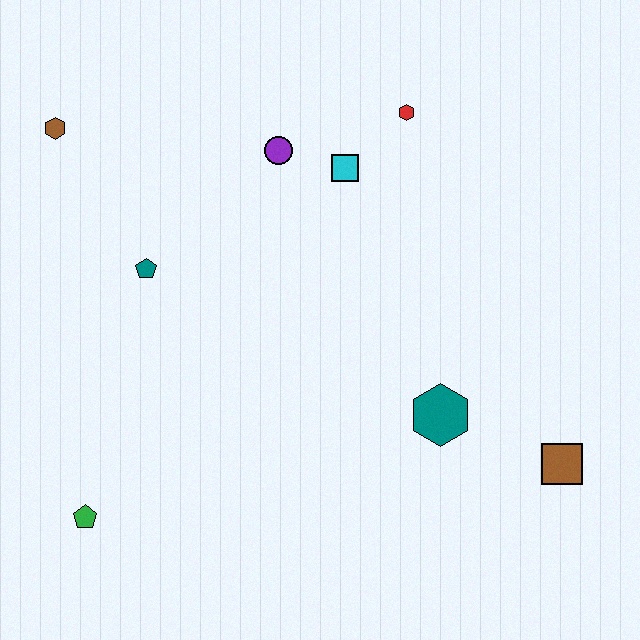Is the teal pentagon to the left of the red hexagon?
Yes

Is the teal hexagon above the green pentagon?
Yes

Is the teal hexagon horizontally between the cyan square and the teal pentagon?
No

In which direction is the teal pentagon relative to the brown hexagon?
The teal pentagon is below the brown hexagon.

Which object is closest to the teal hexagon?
The brown square is closest to the teal hexagon.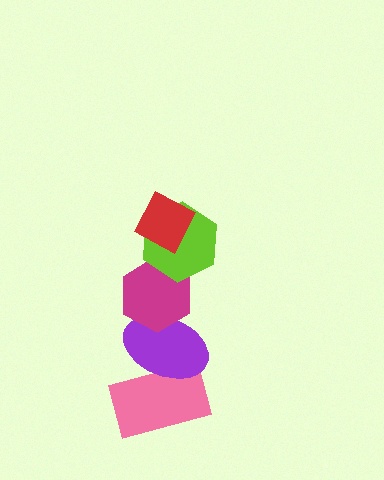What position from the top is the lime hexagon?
The lime hexagon is 2nd from the top.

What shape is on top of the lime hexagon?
The red diamond is on top of the lime hexagon.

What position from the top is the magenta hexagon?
The magenta hexagon is 3rd from the top.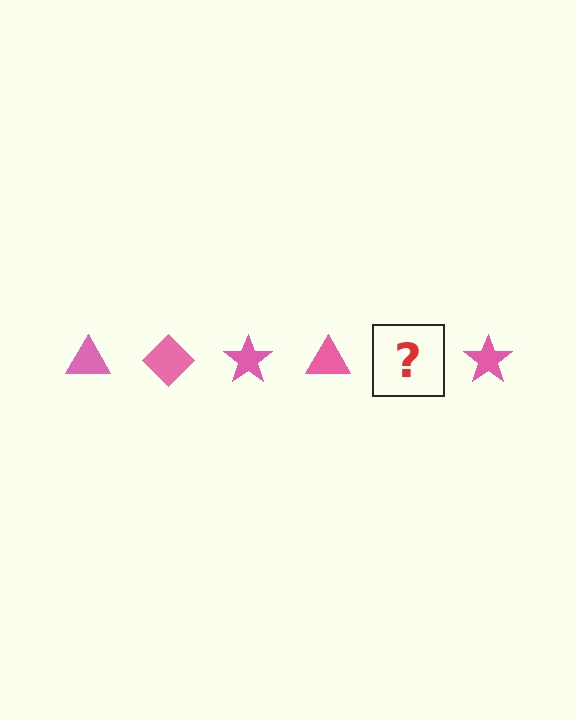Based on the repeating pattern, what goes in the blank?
The blank should be a pink diamond.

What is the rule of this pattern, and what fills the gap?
The rule is that the pattern cycles through triangle, diamond, star shapes in pink. The gap should be filled with a pink diamond.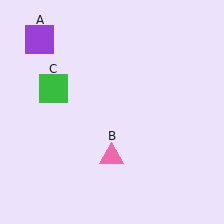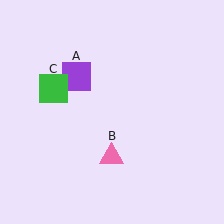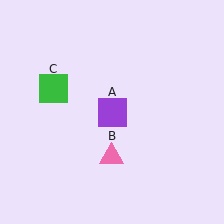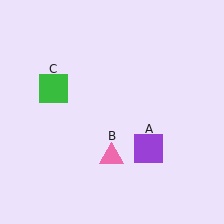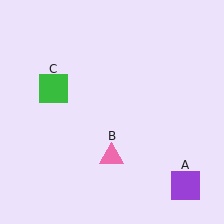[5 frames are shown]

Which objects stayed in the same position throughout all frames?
Pink triangle (object B) and green square (object C) remained stationary.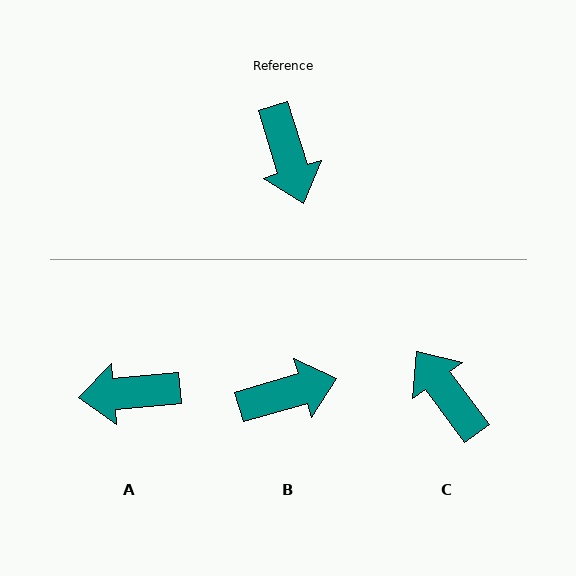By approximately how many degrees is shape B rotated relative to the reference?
Approximately 89 degrees counter-clockwise.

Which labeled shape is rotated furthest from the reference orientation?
C, about 161 degrees away.